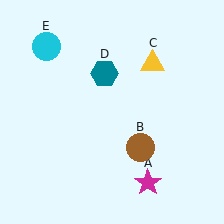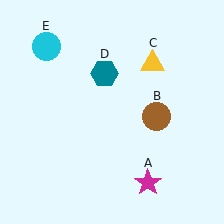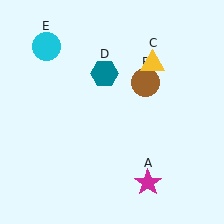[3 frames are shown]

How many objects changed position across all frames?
1 object changed position: brown circle (object B).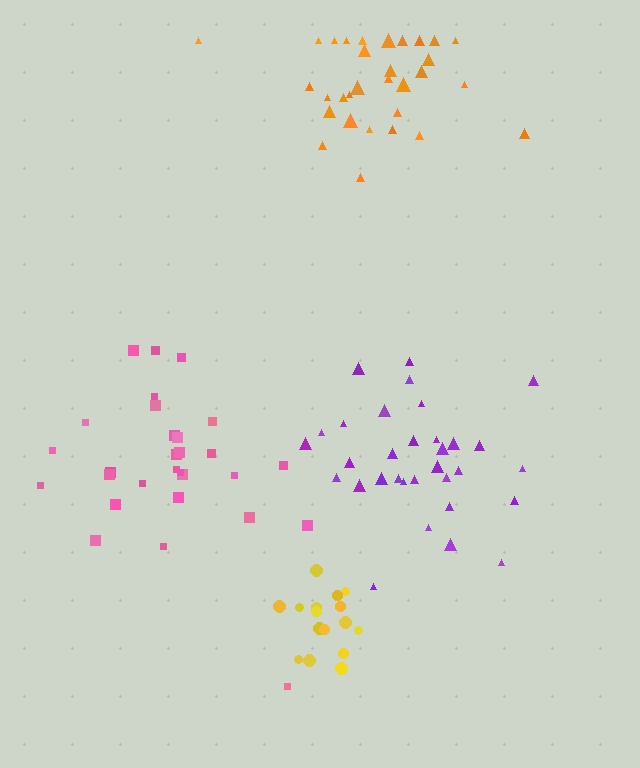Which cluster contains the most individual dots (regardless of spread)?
Orange (32).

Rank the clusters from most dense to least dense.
yellow, orange, purple, pink.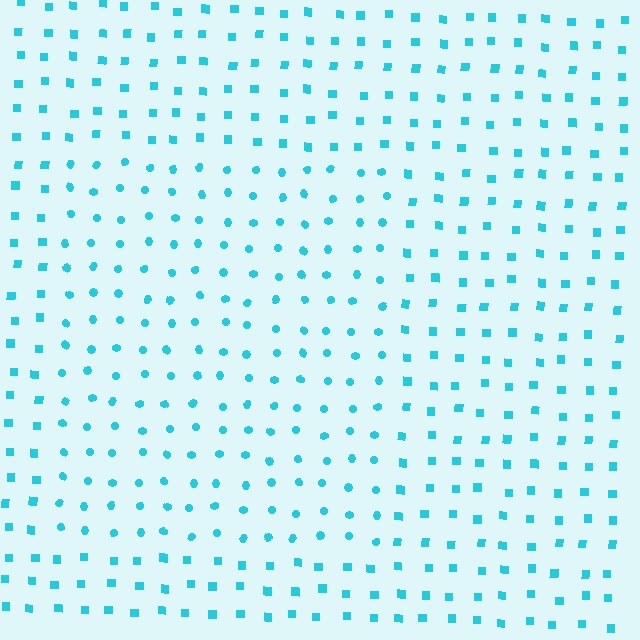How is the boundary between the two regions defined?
The boundary is defined by a change in element shape: circles inside vs. squares outside. All elements share the same color and spacing.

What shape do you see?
I see a rectangle.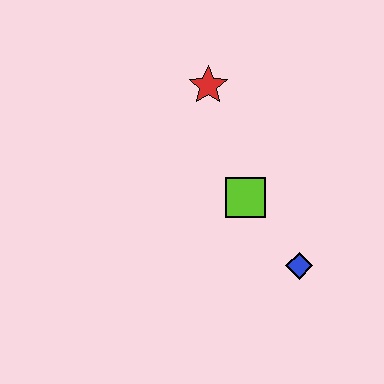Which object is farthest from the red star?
The blue diamond is farthest from the red star.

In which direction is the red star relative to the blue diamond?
The red star is above the blue diamond.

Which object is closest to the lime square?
The blue diamond is closest to the lime square.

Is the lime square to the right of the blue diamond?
No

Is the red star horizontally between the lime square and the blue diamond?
No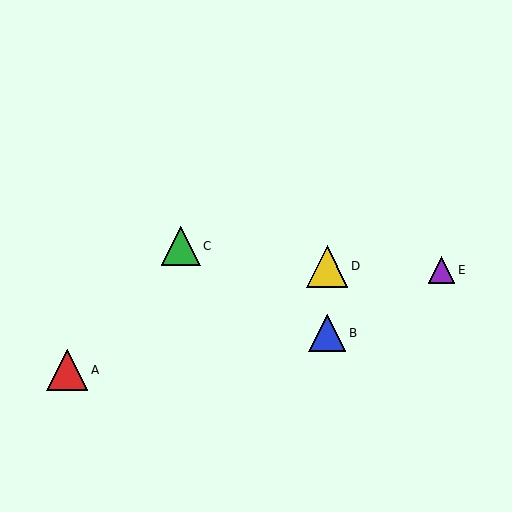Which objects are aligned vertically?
Objects B, D are aligned vertically.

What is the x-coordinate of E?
Object E is at x≈442.